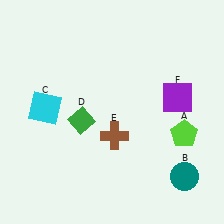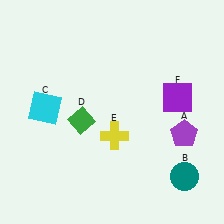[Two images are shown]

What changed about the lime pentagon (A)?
In Image 1, A is lime. In Image 2, it changed to purple.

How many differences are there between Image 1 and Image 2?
There are 2 differences between the two images.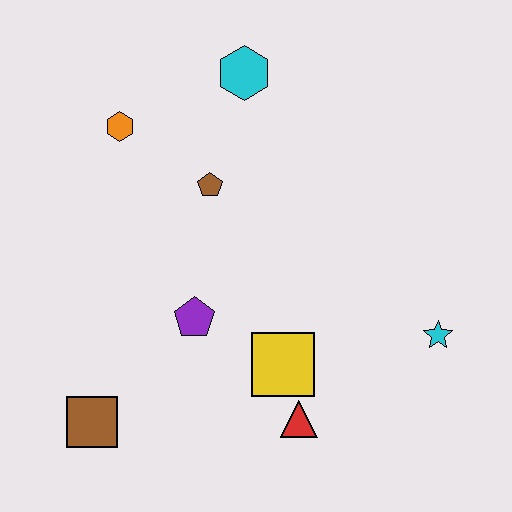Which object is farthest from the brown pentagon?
The cyan star is farthest from the brown pentagon.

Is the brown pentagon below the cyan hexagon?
Yes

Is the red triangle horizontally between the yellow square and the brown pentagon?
No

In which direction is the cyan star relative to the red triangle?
The cyan star is to the right of the red triangle.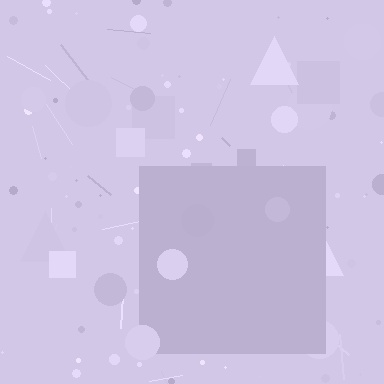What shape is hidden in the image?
A square is hidden in the image.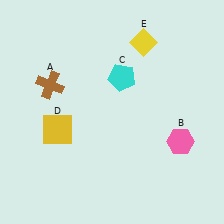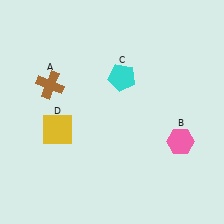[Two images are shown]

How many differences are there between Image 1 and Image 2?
There is 1 difference between the two images.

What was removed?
The yellow diamond (E) was removed in Image 2.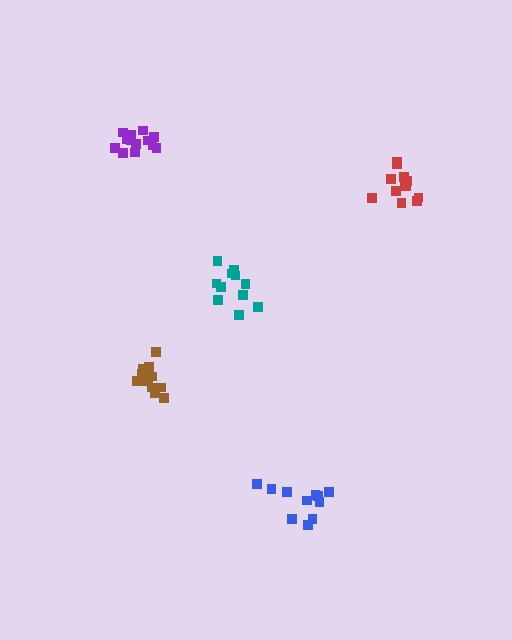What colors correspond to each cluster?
The clusters are colored: teal, blue, red, purple, brown.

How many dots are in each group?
Group 1: 11 dots, Group 2: 11 dots, Group 3: 12 dots, Group 4: 13 dots, Group 5: 13 dots (60 total).